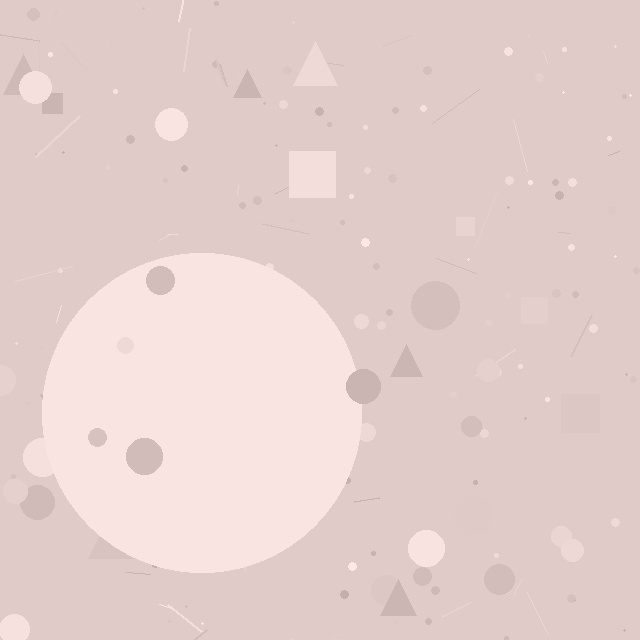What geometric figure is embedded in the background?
A circle is embedded in the background.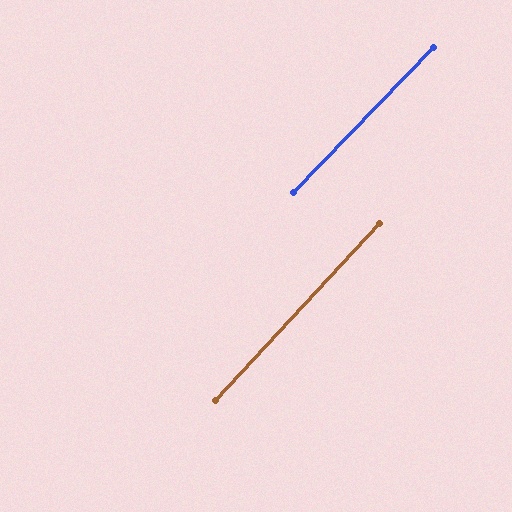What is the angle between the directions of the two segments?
Approximately 1 degree.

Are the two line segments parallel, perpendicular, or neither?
Parallel — their directions differ by only 1.1°.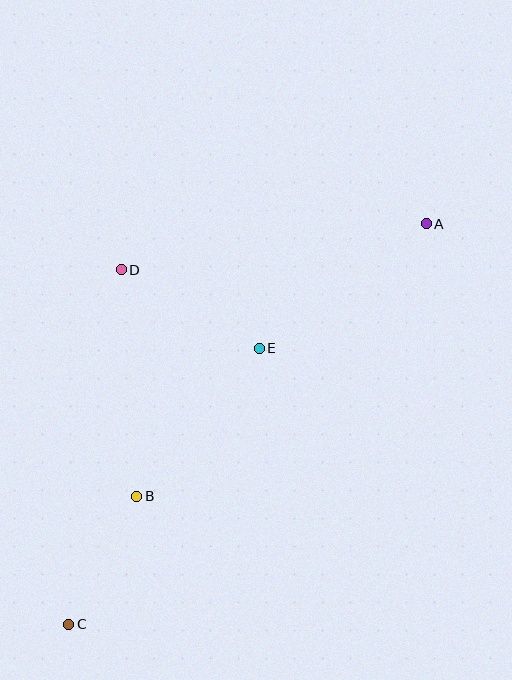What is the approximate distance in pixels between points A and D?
The distance between A and D is approximately 308 pixels.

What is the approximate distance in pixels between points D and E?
The distance between D and E is approximately 159 pixels.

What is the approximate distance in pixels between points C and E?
The distance between C and E is approximately 335 pixels.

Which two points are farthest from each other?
Points A and C are farthest from each other.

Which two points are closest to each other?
Points B and C are closest to each other.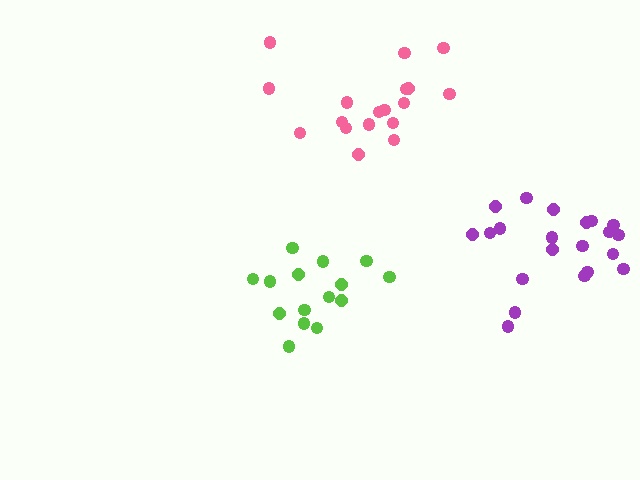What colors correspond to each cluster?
The clusters are colored: pink, purple, lime.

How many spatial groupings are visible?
There are 3 spatial groupings.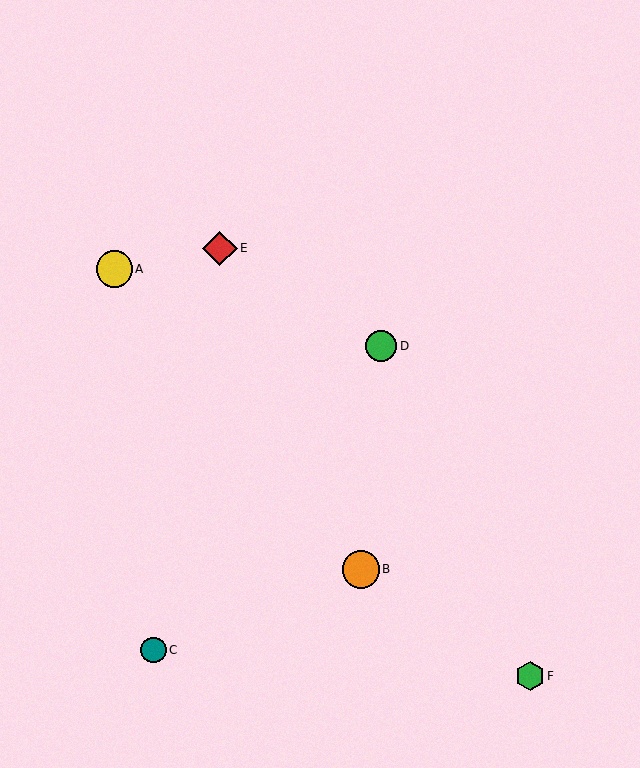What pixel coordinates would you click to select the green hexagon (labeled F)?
Click at (530, 676) to select the green hexagon F.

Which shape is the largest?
The orange circle (labeled B) is the largest.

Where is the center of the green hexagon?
The center of the green hexagon is at (530, 676).